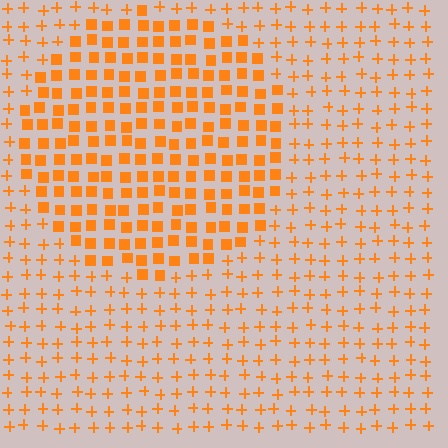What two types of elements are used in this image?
The image uses squares inside the circle region and plus signs outside it.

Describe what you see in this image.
The image is filled with small orange elements arranged in a uniform grid. A circle-shaped region contains squares, while the surrounding area contains plus signs. The boundary is defined purely by the change in element shape.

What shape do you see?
I see a circle.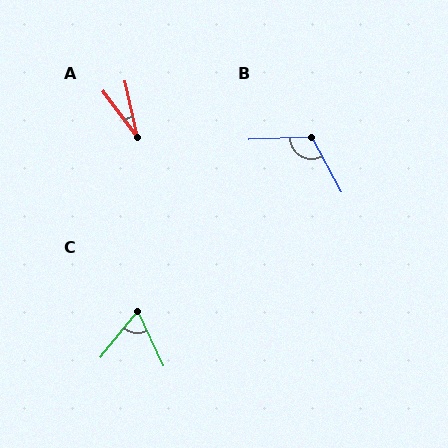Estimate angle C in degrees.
Approximately 65 degrees.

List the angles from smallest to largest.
A (24°), C (65°), B (117°).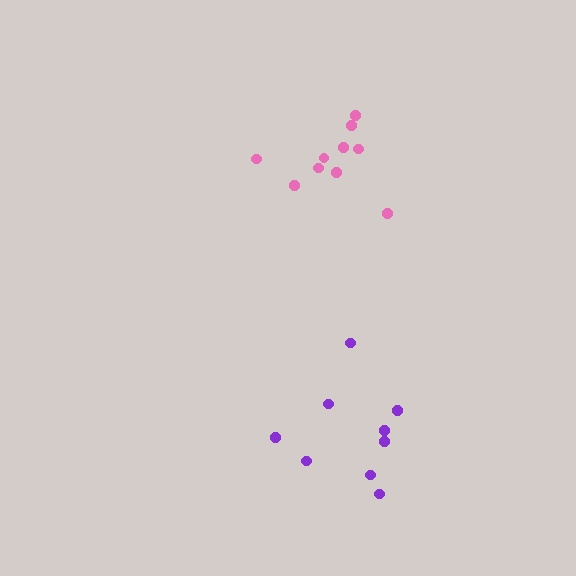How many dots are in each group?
Group 1: 10 dots, Group 2: 9 dots (19 total).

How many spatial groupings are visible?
There are 2 spatial groupings.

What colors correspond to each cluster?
The clusters are colored: pink, purple.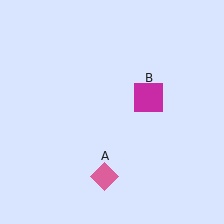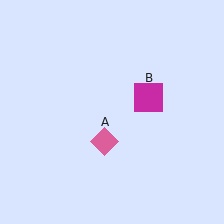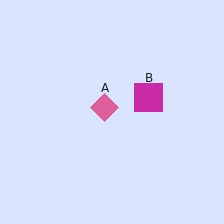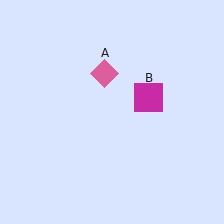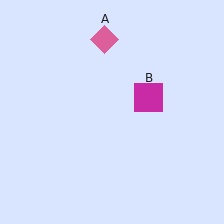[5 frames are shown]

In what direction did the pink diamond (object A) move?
The pink diamond (object A) moved up.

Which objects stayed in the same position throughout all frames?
Magenta square (object B) remained stationary.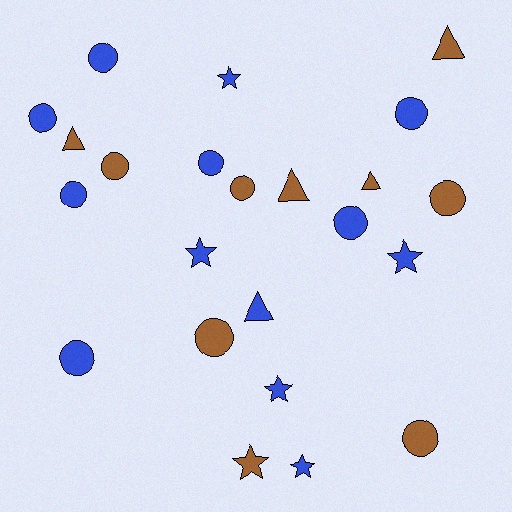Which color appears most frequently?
Blue, with 13 objects.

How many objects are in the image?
There are 23 objects.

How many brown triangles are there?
There are 4 brown triangles.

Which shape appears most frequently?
Circle, with 12 objects.